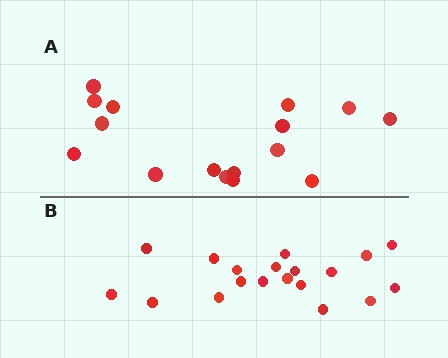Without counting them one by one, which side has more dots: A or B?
Region B (the bottom region) has more dots.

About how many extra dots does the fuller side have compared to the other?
Region B has just a few more — roughly 2 or 3 more dots than region A.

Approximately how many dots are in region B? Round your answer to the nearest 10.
About 20 dots. (The exact count is 19, which rounds to 20.)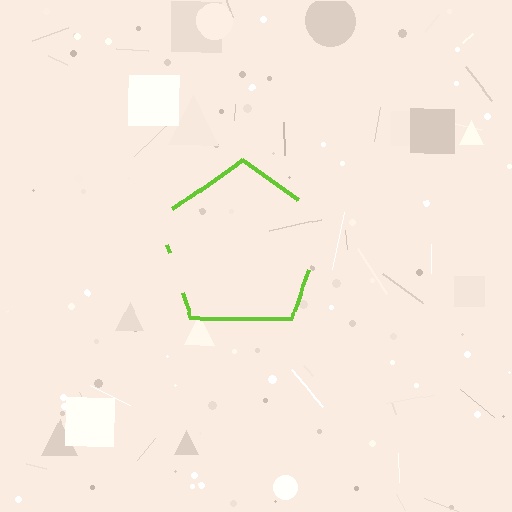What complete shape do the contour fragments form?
The contour fragments form a pentagon.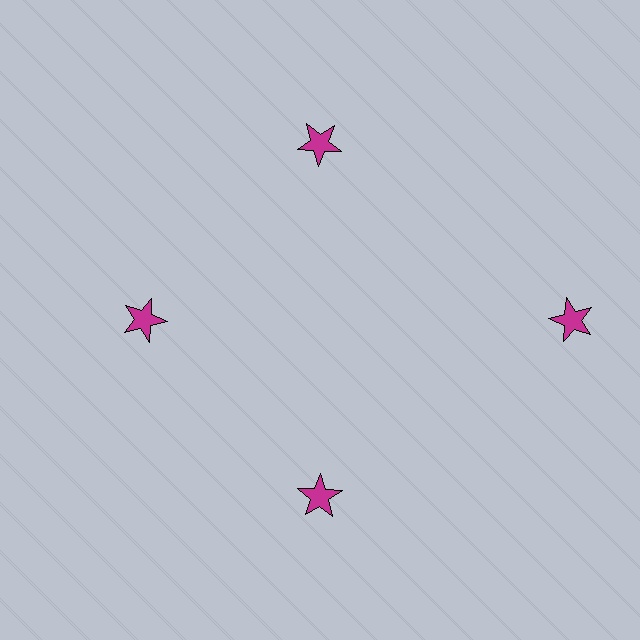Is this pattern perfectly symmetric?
No. The 4 magenta stars are arranged in a ring, but one element near the 3 o'clock position is pushed outward from the center, breaking the 4-fold rotational symmetry.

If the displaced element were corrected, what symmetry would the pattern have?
It would have 4-fold rotational symmetry — the pattern would map onto itself every 90 degrees.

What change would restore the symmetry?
The symmetry would be restored by moving it inward, back onto the ring so that all 4 stars sit at equal angles and equal distance from the center.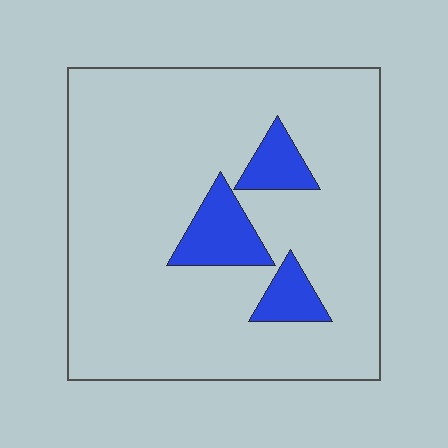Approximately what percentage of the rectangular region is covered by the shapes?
Approximately 10%.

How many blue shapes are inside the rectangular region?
3.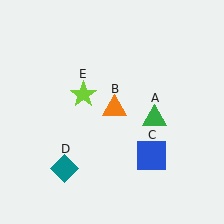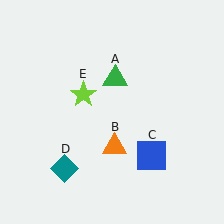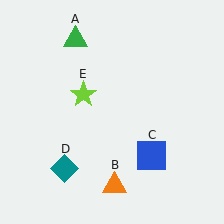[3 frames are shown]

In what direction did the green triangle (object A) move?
The green triangle (object A) moved up and to the left.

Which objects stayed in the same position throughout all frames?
Blue square (object C) and teal diamond (object D) and lime star (object E) remained stationary.